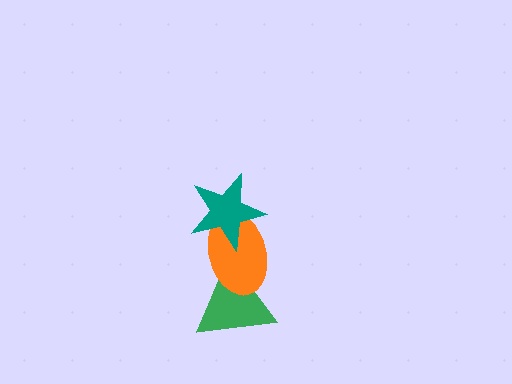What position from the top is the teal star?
The teal star is 1st from the top.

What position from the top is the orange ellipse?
The orange ellipse is 2nd from the top.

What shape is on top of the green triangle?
The orange ellipse is on top of the green triangle.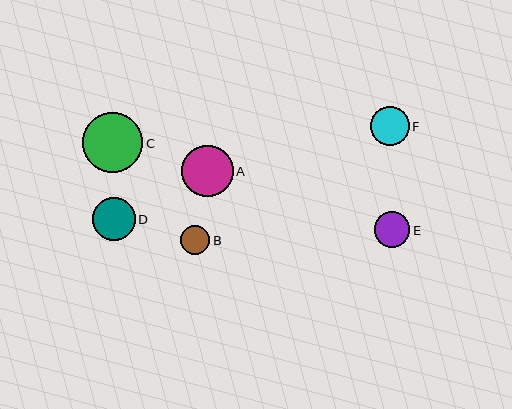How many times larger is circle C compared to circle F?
Circle C is approximately 1.6 times the size of circle F.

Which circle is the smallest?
Circle B is the smallest with a size of approximately 30 pixels.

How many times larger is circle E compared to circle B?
Circle E is approximately 1.2 times the size of circle B.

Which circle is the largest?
Circle C is the largest with a size of approximately 60 pixels.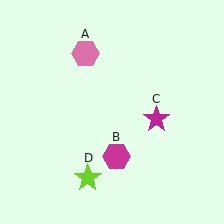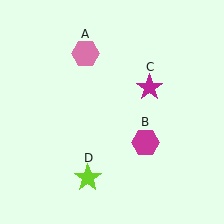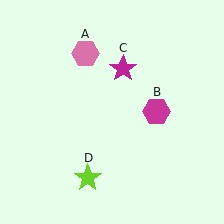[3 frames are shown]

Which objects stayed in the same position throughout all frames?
Pink hexagon (object A) and lime star (object D) remained stationary.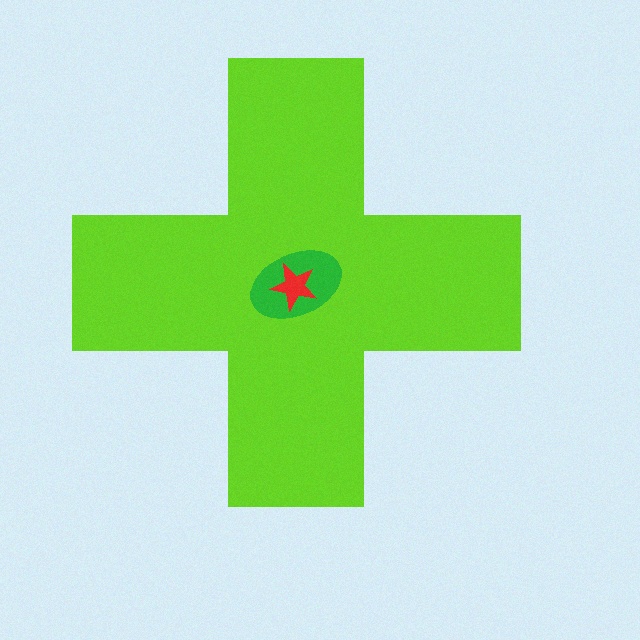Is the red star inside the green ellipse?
Yes.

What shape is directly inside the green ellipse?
The red star.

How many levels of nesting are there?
3.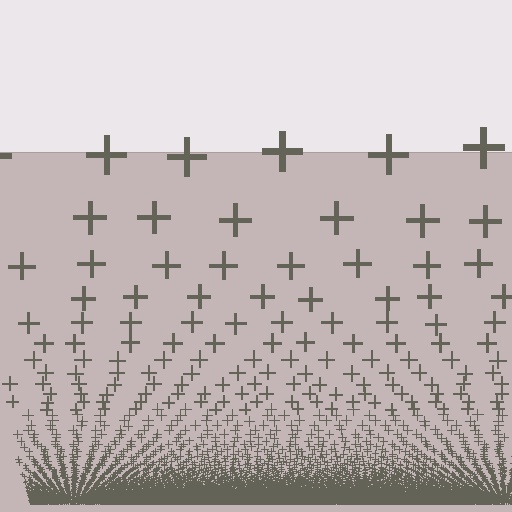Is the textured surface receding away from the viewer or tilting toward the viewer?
The surface appears to tilt toward the viewer. Texture elements get larger and sparser toward the top.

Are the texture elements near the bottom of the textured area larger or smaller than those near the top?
Smaller. The gradient is inverted — elements near the bottom are smaller and denser.